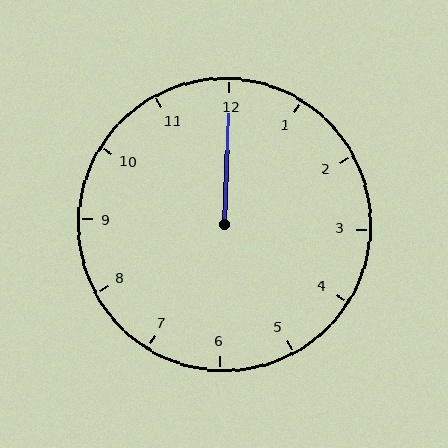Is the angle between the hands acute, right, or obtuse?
It is acute.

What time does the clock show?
12:00.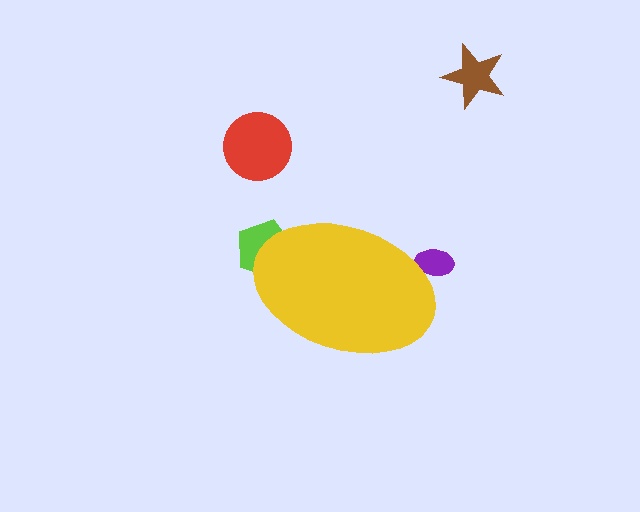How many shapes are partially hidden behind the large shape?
2 shapes are partially hidden.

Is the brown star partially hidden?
No, the brown star is fully visible.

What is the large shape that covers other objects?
A yellow ellipse.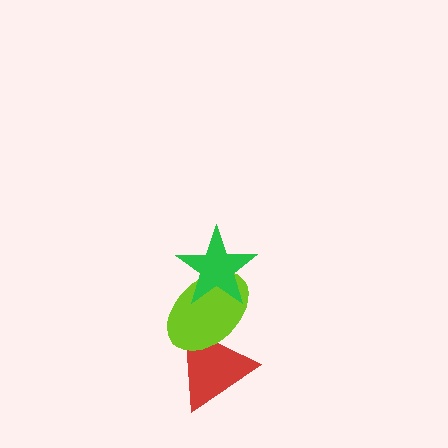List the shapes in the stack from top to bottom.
From top to bottom: the green star, the lime ellipse, the red triangle.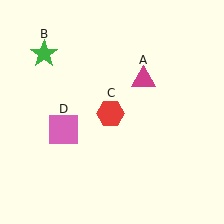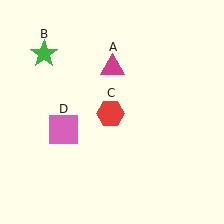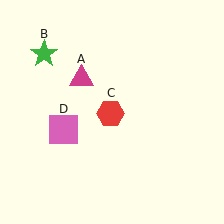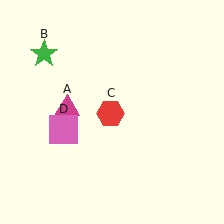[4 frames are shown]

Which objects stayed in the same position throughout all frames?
Green star (object B) and red hexagon (object C) and pink square (object D) remained stationary.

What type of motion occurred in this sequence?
The magenta triangle (object A) rotated counterclockwise around the center of the scene.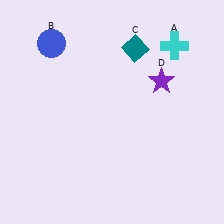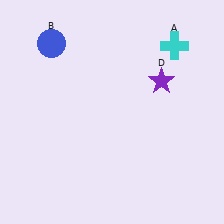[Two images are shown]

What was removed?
The teal diamond (C) was removed in Image 2.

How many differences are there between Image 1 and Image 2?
There is 1 difference between the two images.